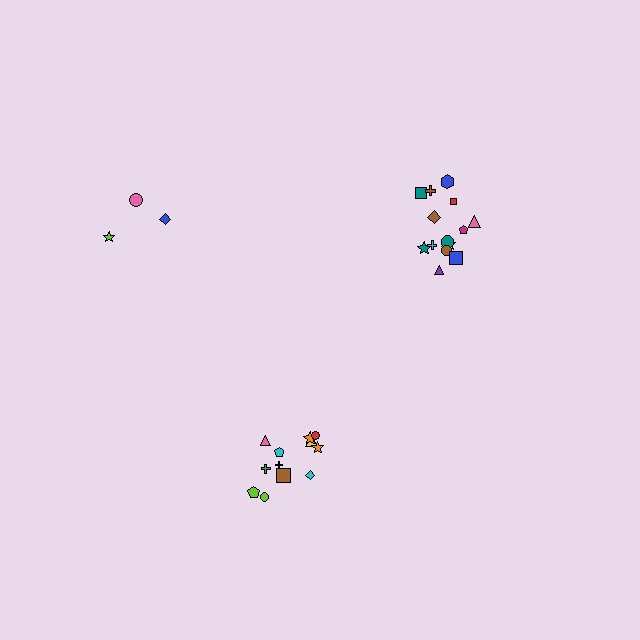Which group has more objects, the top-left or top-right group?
The top-right group.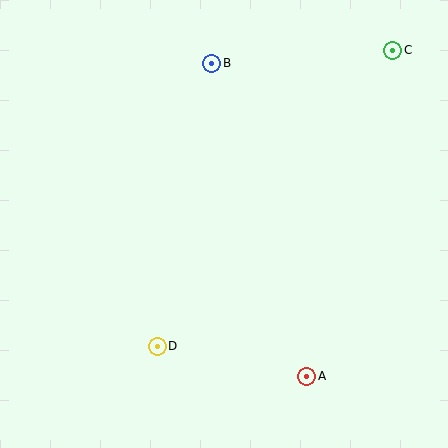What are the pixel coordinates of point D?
Point D is at (157, 346).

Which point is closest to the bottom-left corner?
Point D is closest to the bottom-left corner.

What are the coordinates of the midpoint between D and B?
The midpoint between D and B is at (185, 205).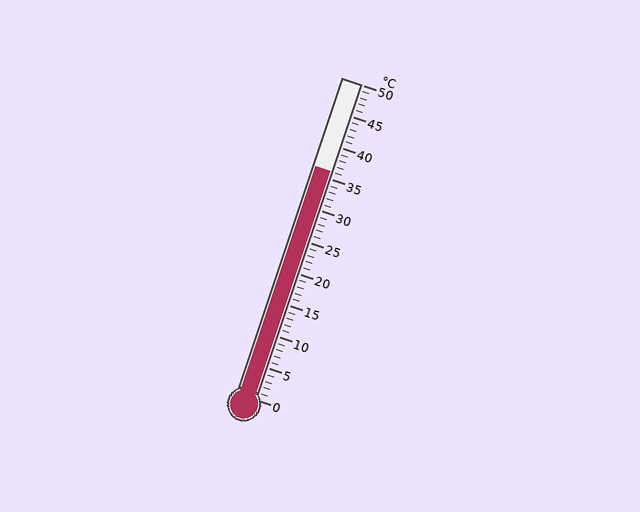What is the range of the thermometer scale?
The thermometer scale ranges from 0°C to 50°C.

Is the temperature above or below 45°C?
The temperature is below 45°C.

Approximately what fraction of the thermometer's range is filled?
The thermometer is filled to approximately 70% of its range.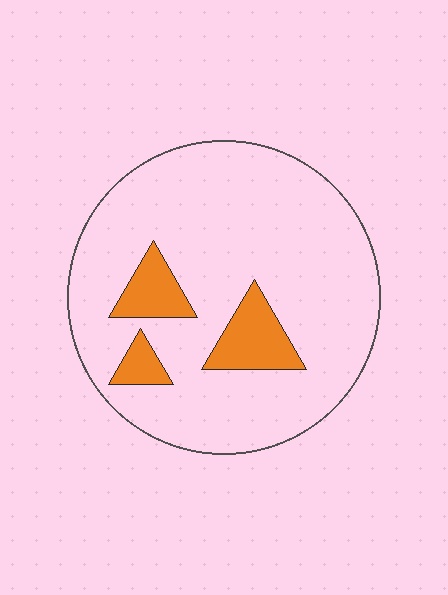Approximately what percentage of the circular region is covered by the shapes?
Approximately 15%.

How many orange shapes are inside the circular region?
3.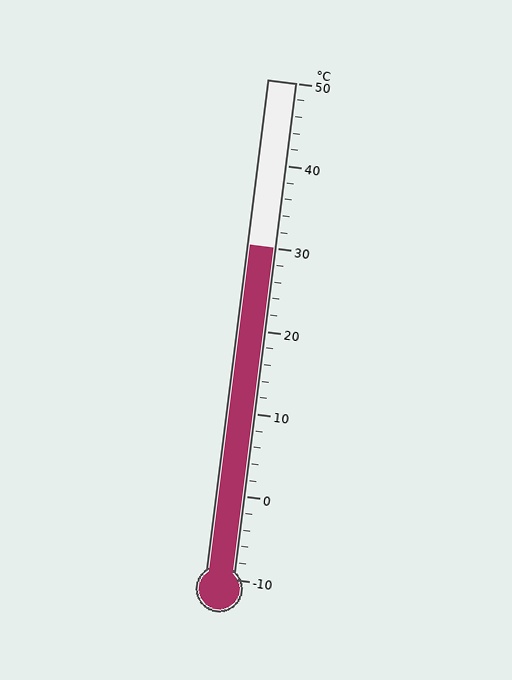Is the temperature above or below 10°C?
The temperature is above 10°C.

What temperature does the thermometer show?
The thermometer shows approximately 30°C.